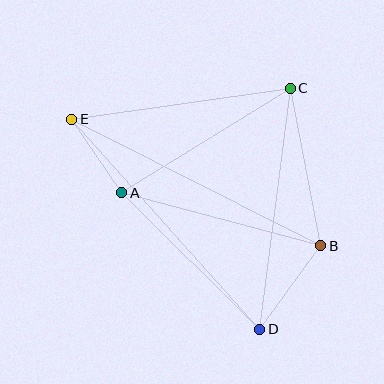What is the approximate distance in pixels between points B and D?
The distance between B and D is approximately 103 pixels.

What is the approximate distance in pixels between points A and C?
The distance between A and C is approximately 199 pixels.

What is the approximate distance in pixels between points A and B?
The distance between A and B is approximately 206 pixels.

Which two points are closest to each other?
Points A and E are closest to each other.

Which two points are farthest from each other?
Points D and E are farthest from each other.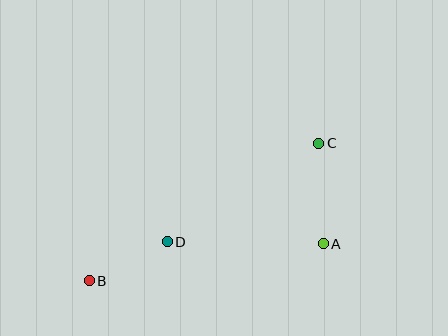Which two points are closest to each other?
Points B and D are closest to each other.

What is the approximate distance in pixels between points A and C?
The distance between A and C is approximately 100 pixels.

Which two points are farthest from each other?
Points B and C are farthest from each other.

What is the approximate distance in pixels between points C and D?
The distance between C and D is approximately 181 pixels.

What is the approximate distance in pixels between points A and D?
The distance between A and D is approximately 156 pixels.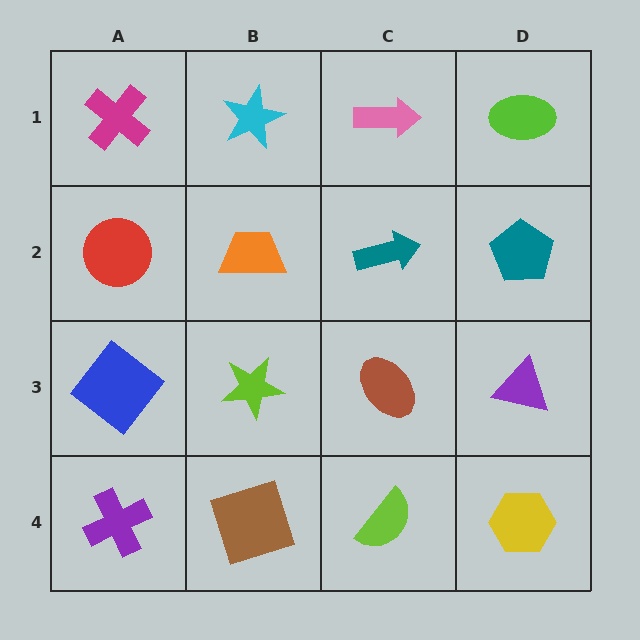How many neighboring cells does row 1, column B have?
3.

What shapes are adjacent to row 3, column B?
An orange trapezoid (row 2, column B), a brown square (row 4, column B), a blue diamond (row 3, column A), a brown ellipse (row 3, column C).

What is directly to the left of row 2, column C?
An orange trapezoid.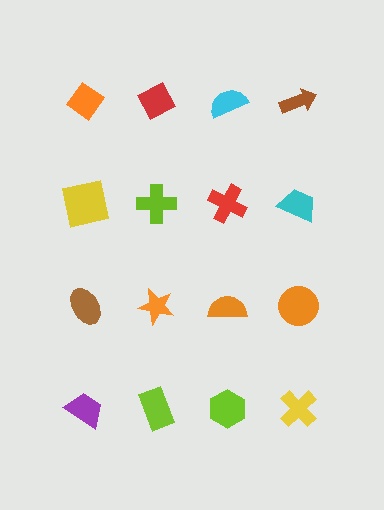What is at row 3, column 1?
A brown ellipse.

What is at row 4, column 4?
A yellow cross.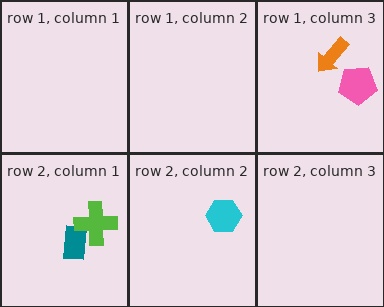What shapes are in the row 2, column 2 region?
The cyan hexagon.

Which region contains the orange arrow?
The row 1, column 3 region.